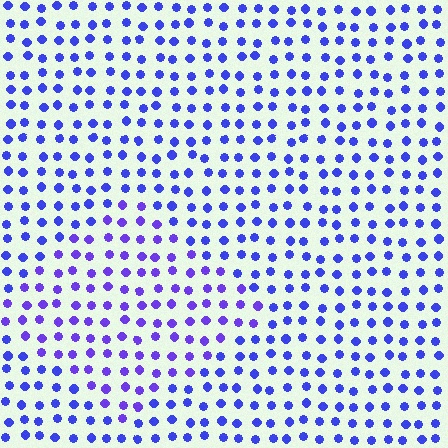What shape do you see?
I see a diamond.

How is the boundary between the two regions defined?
The boundary is defined purely by a slight shift in hue (about 21 degrees). Spacing, size, and orientation are identical on both sides.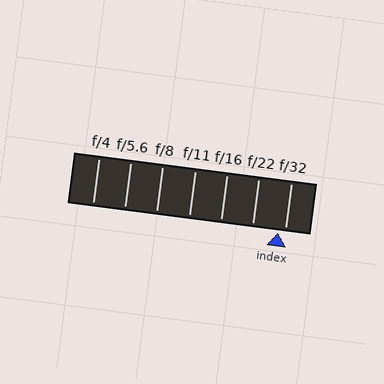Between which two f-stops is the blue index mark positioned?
The index mark is between f/22 and f/32.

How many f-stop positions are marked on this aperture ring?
There are 7 f-stop positions marked.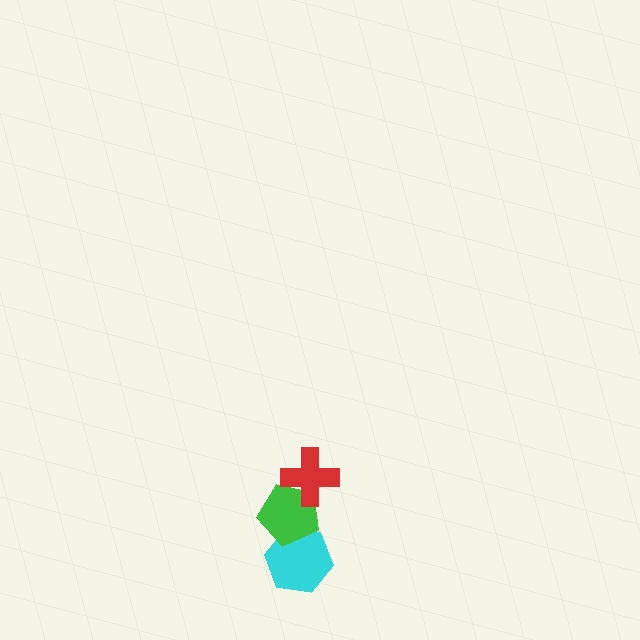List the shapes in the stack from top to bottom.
From top to bottom: the red cross, the green pentagon, the cyan hexagon.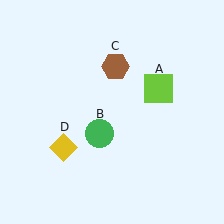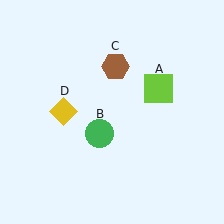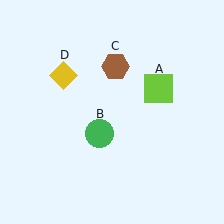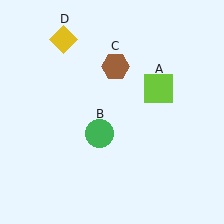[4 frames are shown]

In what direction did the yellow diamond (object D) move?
The yellow diamond (object D) moved up.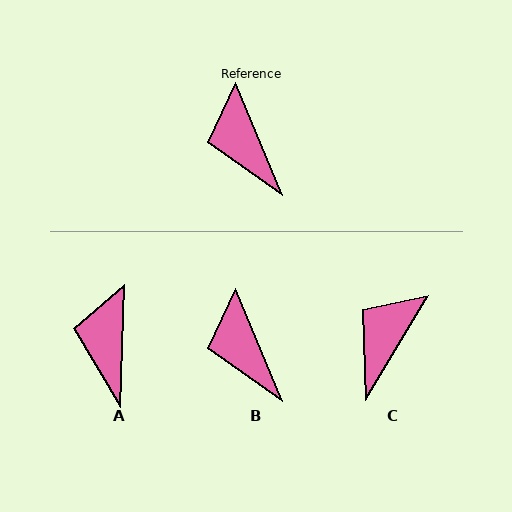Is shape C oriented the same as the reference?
No, it is off by about 53 degrees.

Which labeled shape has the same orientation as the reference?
B.